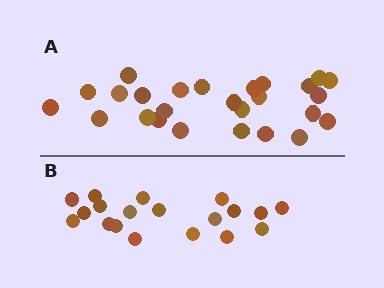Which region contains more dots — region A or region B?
Region A (the top region) has more dots.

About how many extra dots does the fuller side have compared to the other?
Region A has roughly 8 or so more dots than region B.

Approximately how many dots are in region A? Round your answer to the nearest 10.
About 30 dots. (The exact count is 26, which rounds to 30.)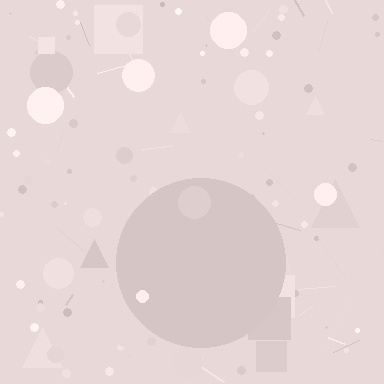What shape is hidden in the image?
A circle is hidden in the image.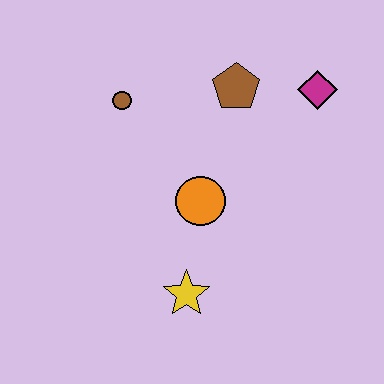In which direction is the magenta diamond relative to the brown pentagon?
The magenta diamond is to the right of the brown pentagon.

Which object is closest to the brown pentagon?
The magenta diamond is closest to the brown pentagon.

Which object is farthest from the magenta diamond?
The yellow star is farthest from the magenta diamond.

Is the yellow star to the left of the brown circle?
No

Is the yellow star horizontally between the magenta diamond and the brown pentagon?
No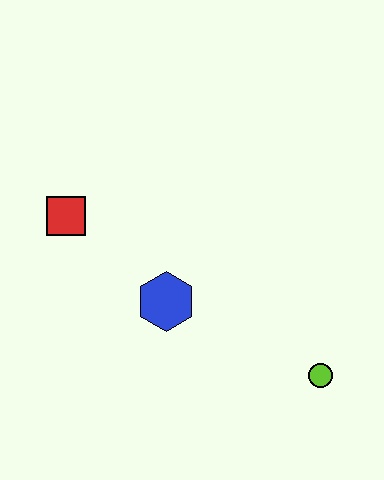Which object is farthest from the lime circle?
The red square is farthest from the lime circle.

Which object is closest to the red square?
The blue hexagon is closest to the red square.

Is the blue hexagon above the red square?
No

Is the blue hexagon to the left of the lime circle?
Yes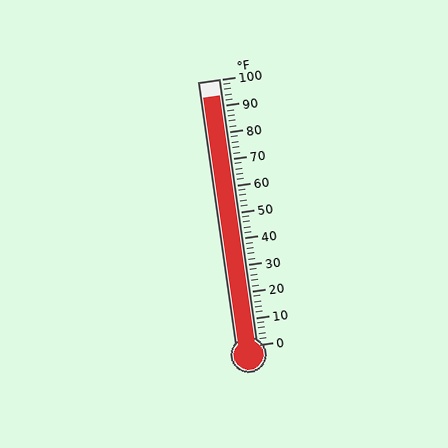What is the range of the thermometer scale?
The thermometer scale ranges from 0°F to 100°F.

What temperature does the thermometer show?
The thermometer shows approximately 94°F.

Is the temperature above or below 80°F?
The temperature is above 80°F.